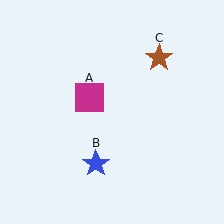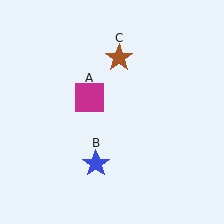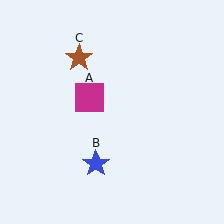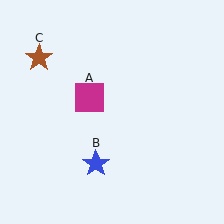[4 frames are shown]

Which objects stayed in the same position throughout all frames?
Magenta square (object A) and blue star (object B) remained stationary.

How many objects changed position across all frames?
1 object changed position: brown star (object C).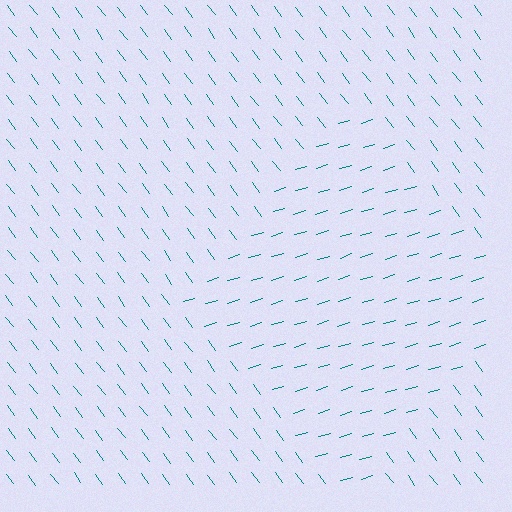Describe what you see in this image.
The image is filled with small teal line segments. A diamond region in the image has lines oriented differently from the surrounding lines, creating a visible texture boundary.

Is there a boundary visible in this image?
Yes, there is a texture boundary formed by a change in line orientation.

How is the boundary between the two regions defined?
The boundary is defined purely by a change in line orientation (approximately 71 degrees difference). All lines are the same color and thickness.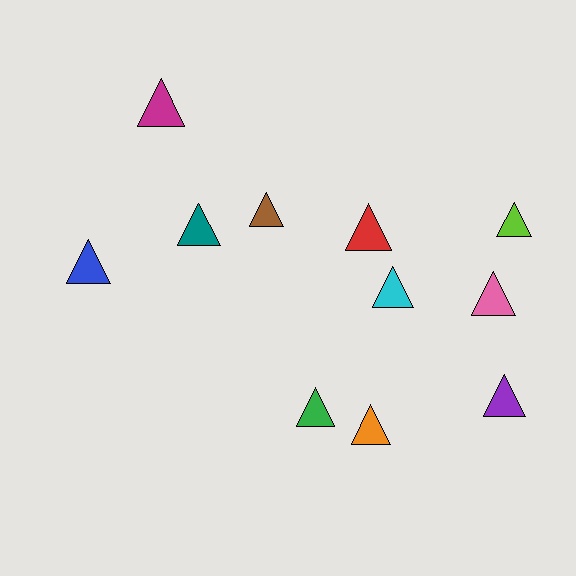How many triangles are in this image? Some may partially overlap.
There are 11 triangles.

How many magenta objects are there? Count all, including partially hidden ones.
There is 1 magenta object.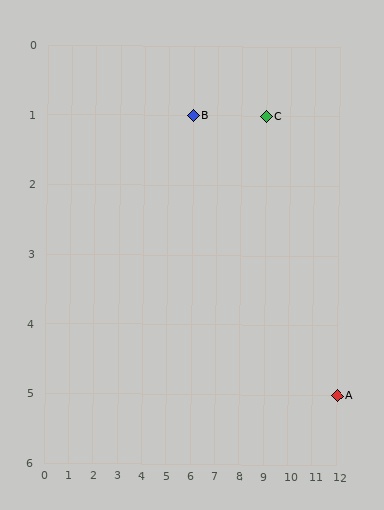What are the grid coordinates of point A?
Point A is at grid coordinates (12, 5).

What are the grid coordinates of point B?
Point B is at grid coordinates (6, 1).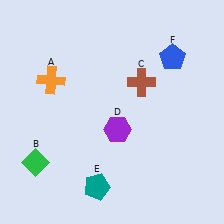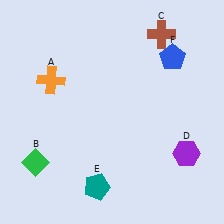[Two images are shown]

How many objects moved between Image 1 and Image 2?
2 objects moved between the two images.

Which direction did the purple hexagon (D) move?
The purple hexagon (D) moved right.